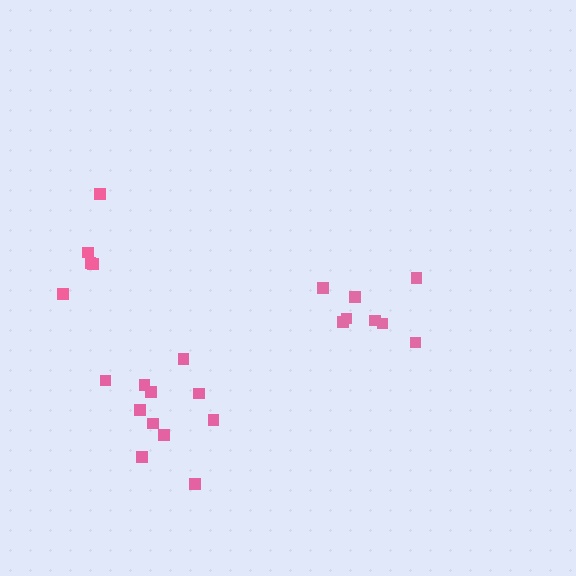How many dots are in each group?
Group 1: 5 dots, Group 2: 11 dots, Group 3: 8 dots (24 total).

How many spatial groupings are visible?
There are 3 spatial groupings.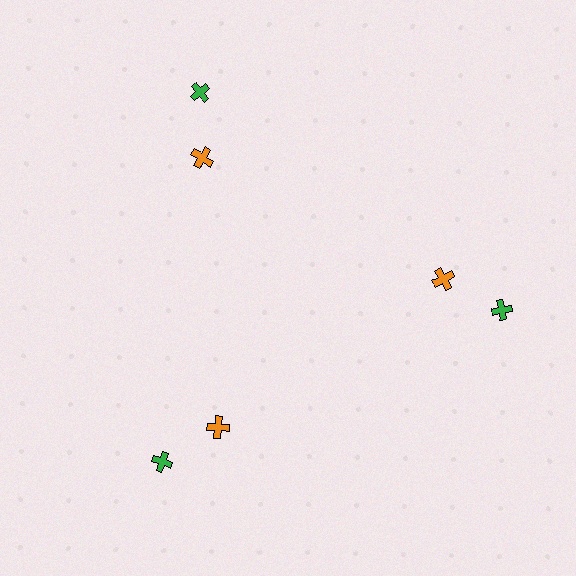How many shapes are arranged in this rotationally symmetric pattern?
There are 6 shapes, arranged in 3 groups of 2.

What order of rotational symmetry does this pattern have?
This pattern has 3-fold rotational symmetry.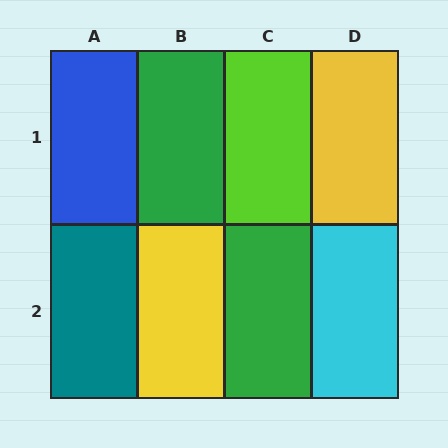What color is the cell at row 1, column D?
Yellow.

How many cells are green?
2 cells are green.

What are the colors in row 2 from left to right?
Teal, yellow, green, cyan.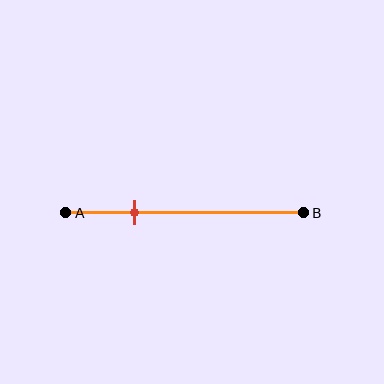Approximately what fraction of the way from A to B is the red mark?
The red mark is approximately 30% of the way from A to B.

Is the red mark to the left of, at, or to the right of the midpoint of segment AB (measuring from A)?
The red mark is to the left of the midpoint of segment AB.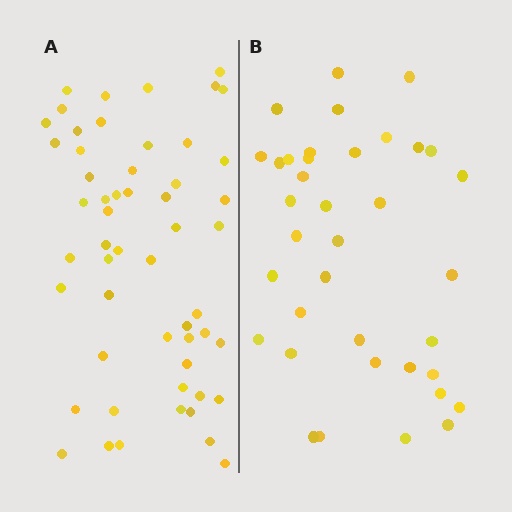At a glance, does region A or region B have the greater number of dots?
Region A (the left region) has more dots.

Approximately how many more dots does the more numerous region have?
Region A has approximately 15 more dots than region B.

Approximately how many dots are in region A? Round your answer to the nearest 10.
About 50 dots. (The exact count is 54, which rounds to 50.)